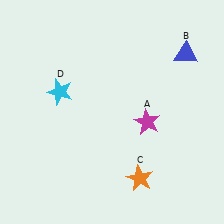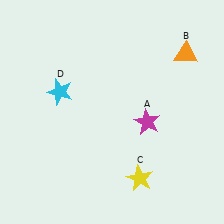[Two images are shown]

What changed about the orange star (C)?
In Image 1, C is orange. In Image 2, it changed to yellow.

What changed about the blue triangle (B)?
In Image 1, B is blue. In Image 2, it changed to orange.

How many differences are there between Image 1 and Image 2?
There are 2 differences between the two images.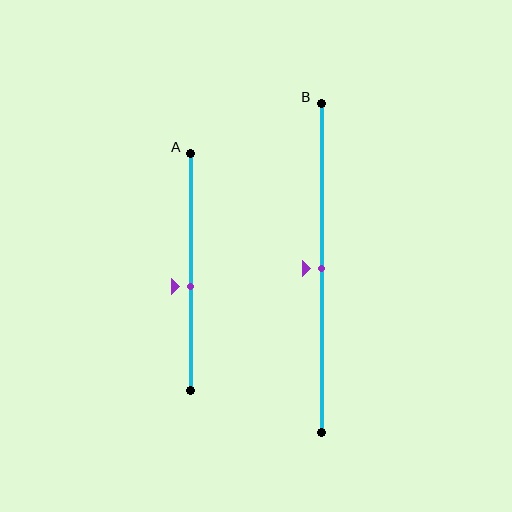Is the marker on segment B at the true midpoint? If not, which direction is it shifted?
Yes, the marker on segment B is at the true midpoint.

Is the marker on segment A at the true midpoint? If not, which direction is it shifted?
No, the marker on segment A is shifted downward by about 6% of the segment length.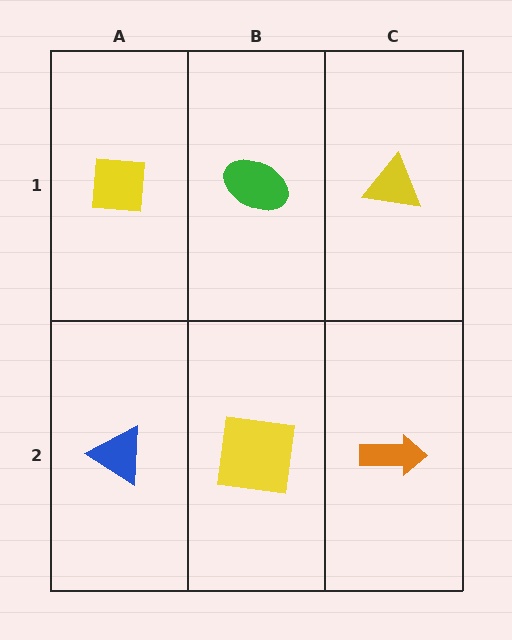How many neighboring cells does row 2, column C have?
2.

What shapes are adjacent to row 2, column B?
A green ellipse (row 1, column B), a blue triangle (row 2, column A), an orange arrow (row 2, column C).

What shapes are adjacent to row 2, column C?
A yellow triangle (row 1, column C), a yellow square (row 2, column B).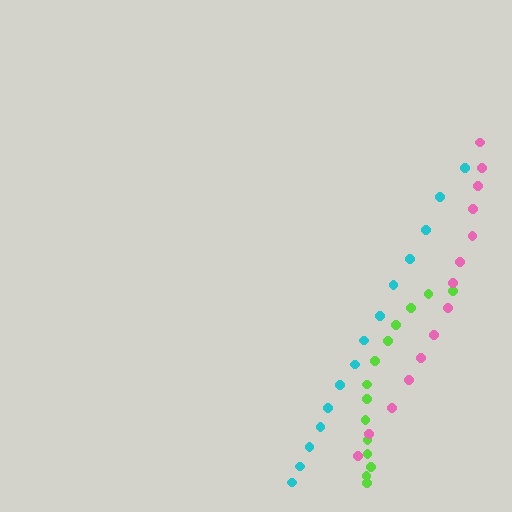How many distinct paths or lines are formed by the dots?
There are 3 distinct paths.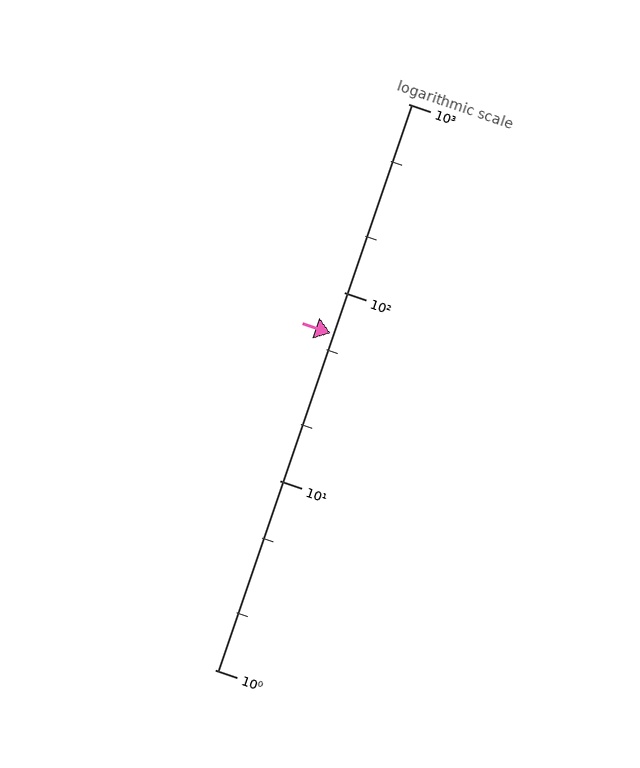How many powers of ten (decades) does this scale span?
The scale spans 3 decades, from 1 to 1000.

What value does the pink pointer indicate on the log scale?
The pointer indicates approximately 61.